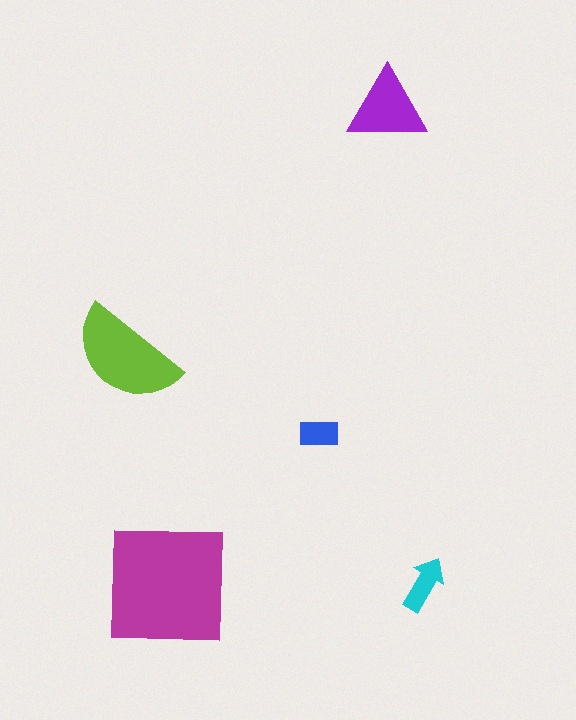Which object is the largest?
The magenta square.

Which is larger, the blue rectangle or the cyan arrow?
The cyan arrow.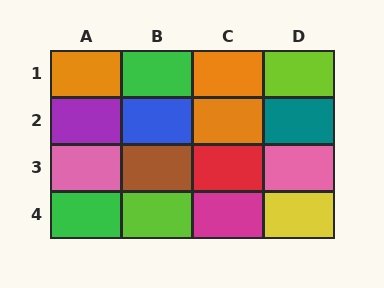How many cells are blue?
1 cell is blue.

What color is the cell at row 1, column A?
Orange.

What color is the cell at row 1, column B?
Green.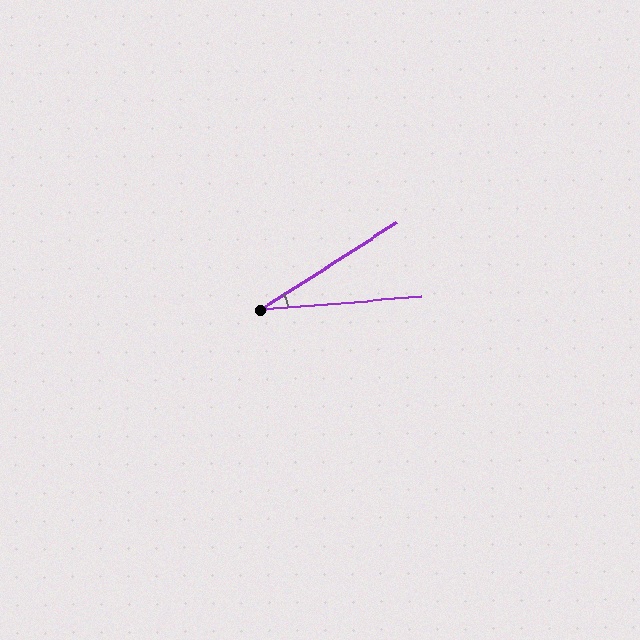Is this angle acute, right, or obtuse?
It is acute.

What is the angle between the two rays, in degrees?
Approximately 28 degrees.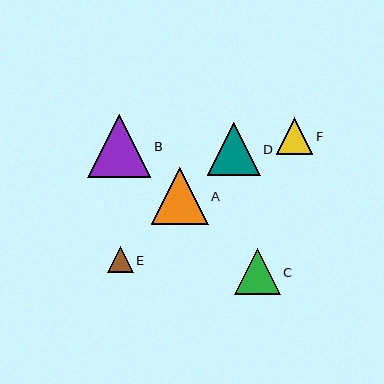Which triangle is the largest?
Triangle B is the largest with a size of approximately 63 pixels.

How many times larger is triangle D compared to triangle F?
Triangle D is approximately 1.4 times the size of triangle F.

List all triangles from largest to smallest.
From largest to smallest: B, A, D, C, F, E.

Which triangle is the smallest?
Triangle E is the smallest with a size of approximately 26 pixels.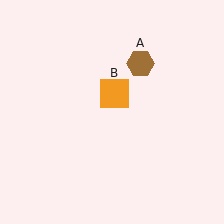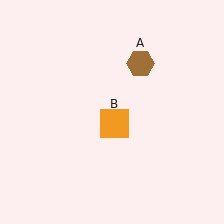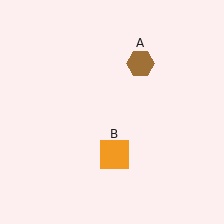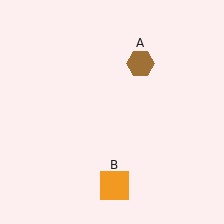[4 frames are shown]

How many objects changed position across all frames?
1 object changed position: orange square (object B).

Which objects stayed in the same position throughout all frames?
Brown hexagon (object A) remained stationary.